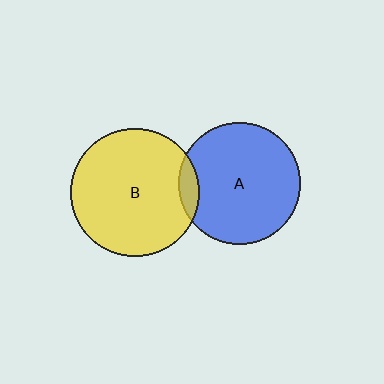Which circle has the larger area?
Circle B (yellow).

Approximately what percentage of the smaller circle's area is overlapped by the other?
Approximately 10%.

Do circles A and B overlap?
Yes.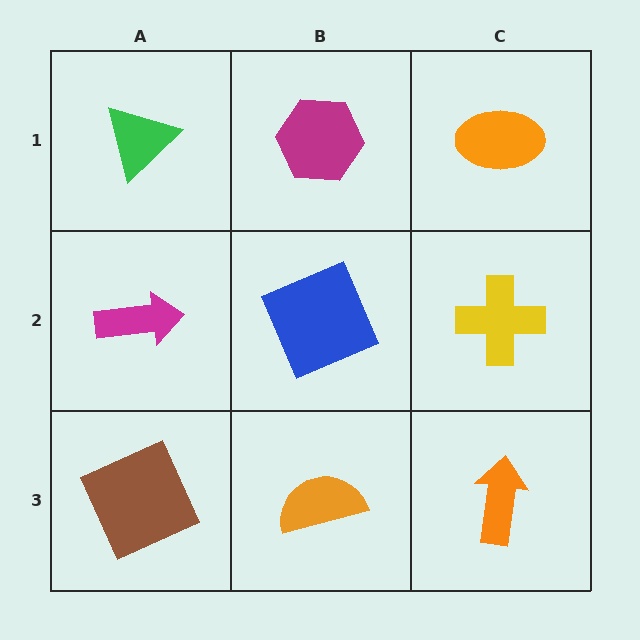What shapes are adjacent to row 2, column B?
A magenta hexagon (row 1, column B), an orange semicircle (row 3, column B), a magenta arrow (row 2, column A), a yellow cross (row 2, column C).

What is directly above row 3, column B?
A blue square.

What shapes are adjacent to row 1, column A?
A magenta arrow (row 2, column A), a magenta hexagon (row 1, column B).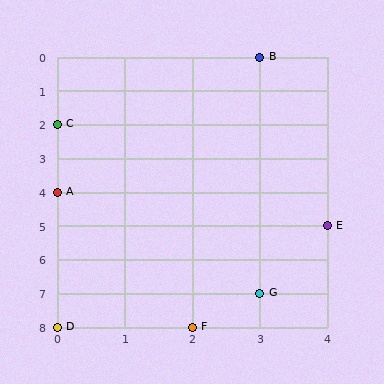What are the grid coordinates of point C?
Point C is at grid coordinates (0, 2).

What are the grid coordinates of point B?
Point B is at grid coordinates (3, 0).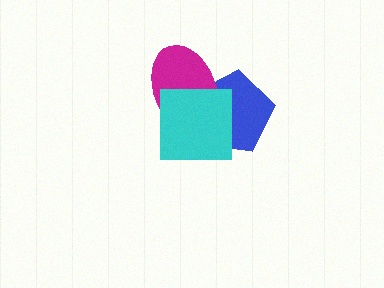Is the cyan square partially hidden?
No, no other shape covers it.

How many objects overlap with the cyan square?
2 objects overlap with the cyan square.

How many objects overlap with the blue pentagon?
2 objects overlap with the blue pentagon.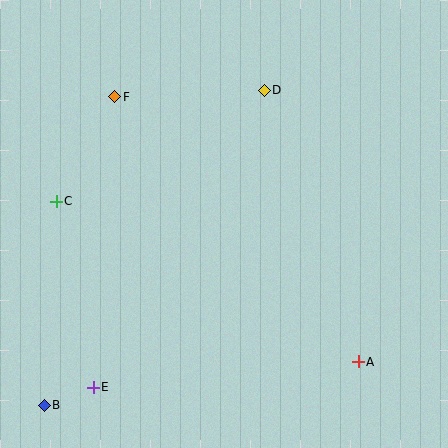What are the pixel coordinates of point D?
Point D is at (265, 90).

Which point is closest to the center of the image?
Point D at (265, 90) is closest to the center.